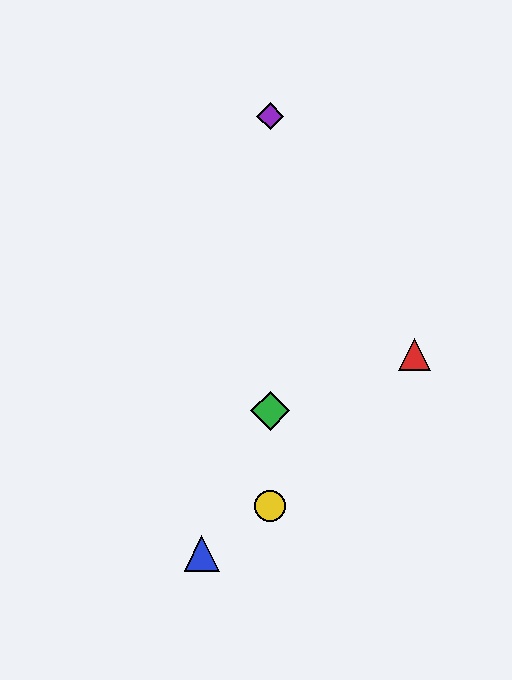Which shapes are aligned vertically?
The green diamond, the yellow circle, the purple diamond are aligned vertically.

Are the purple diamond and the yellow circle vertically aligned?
Yes, both are at x≈270.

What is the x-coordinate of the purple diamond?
The purple diamond is at x≈270.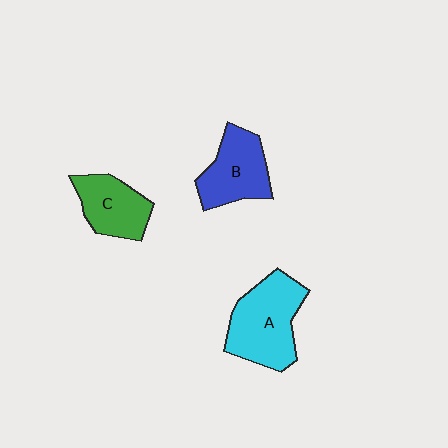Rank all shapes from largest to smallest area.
From largest to smallest: A (cyan), B (blue), C (green).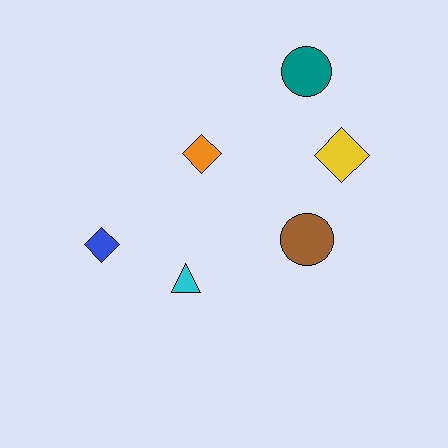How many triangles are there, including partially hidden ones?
There is 1 triangle.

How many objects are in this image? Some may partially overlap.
There are 6 objects.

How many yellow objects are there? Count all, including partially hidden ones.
There is 1 yellow object.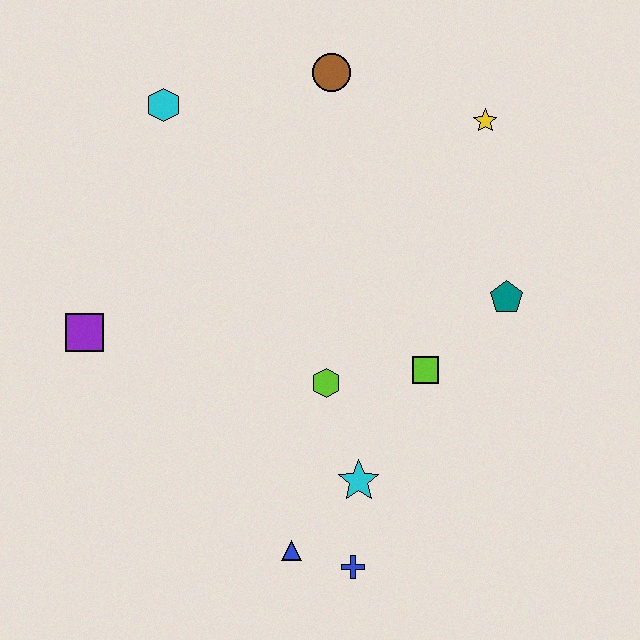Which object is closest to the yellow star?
The brown circle is closest to the yellow star.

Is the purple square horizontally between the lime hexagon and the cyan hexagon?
No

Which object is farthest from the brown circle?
The blue cross is farthest from the brown circle.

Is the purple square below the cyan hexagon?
Yes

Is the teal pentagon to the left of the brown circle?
No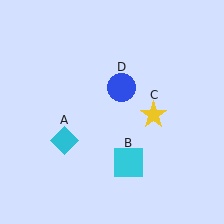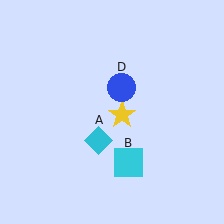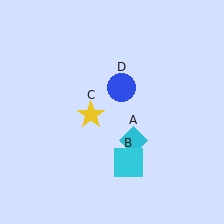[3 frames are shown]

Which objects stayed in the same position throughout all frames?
Cyan square (object B) and blue circle (object D) remained stationary.